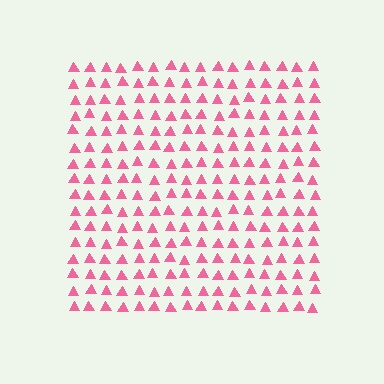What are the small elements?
The small elements are triangles.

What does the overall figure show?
The overall figure shows a square.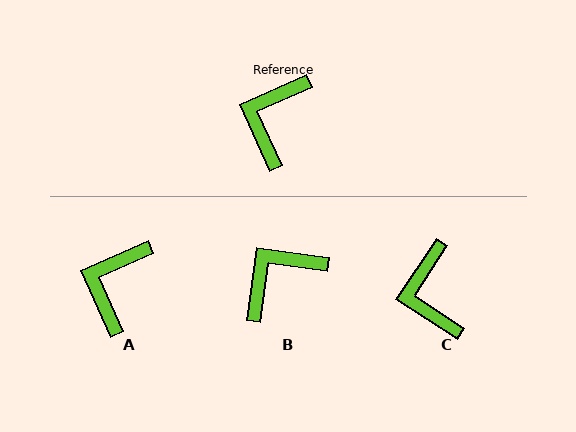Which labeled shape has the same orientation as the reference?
A.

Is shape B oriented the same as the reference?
No, it is off by about 32 degrees.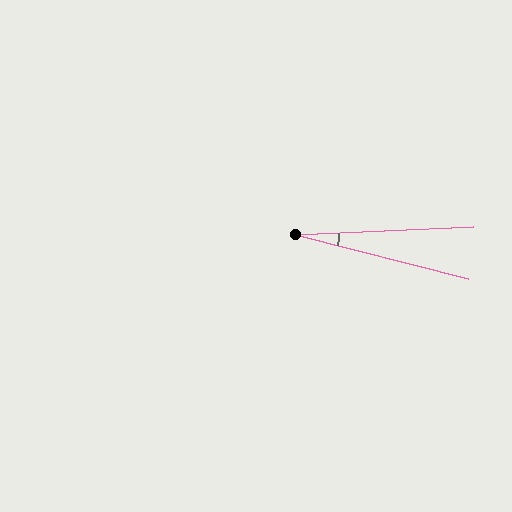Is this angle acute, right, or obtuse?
It is acute.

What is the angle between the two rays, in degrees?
Approximately 17 degrees.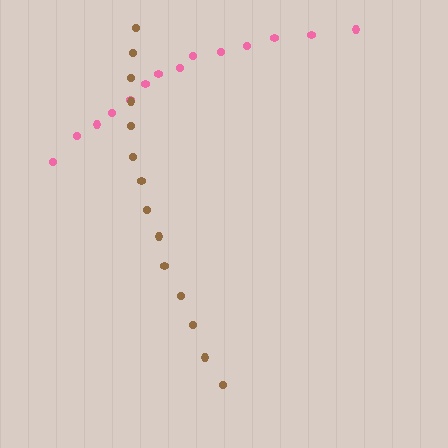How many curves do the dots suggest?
There are 2 distinct paths.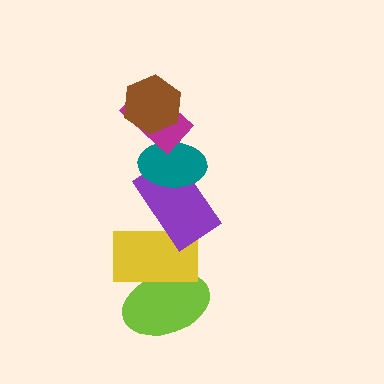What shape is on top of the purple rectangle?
The teal ellipse is on top of the purple rectangle.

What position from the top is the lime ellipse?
The lime ellipse is 6th from the top.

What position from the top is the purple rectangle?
The purple rectangle is 4th from the top.